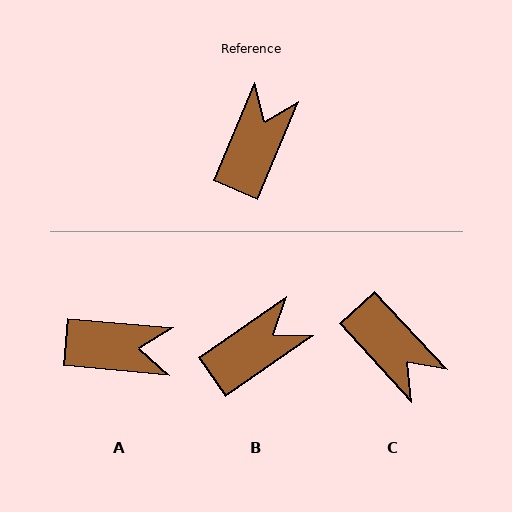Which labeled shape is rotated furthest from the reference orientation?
C, about 114 degrees away.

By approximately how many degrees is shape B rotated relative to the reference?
Approximately 32 degrees clockwise.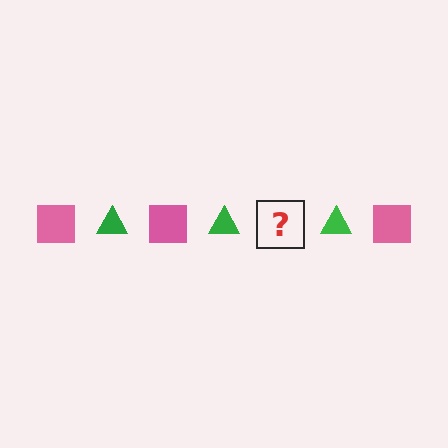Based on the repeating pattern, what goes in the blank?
The blank should be a pink square.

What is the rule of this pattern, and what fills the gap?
The rule is that the pattern alternates between pink square and green triangle. The gap should be filled with a pink square.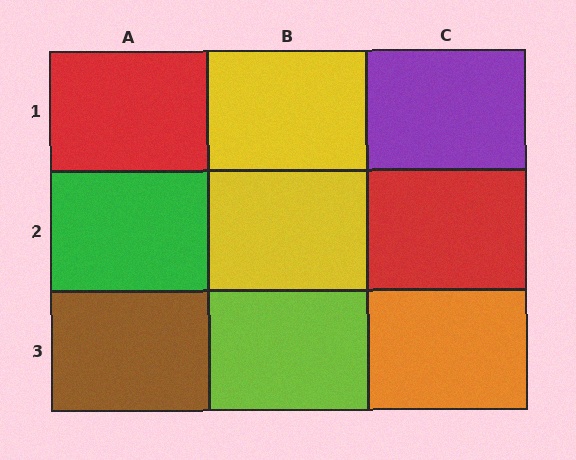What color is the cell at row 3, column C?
Orange.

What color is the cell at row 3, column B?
Lime.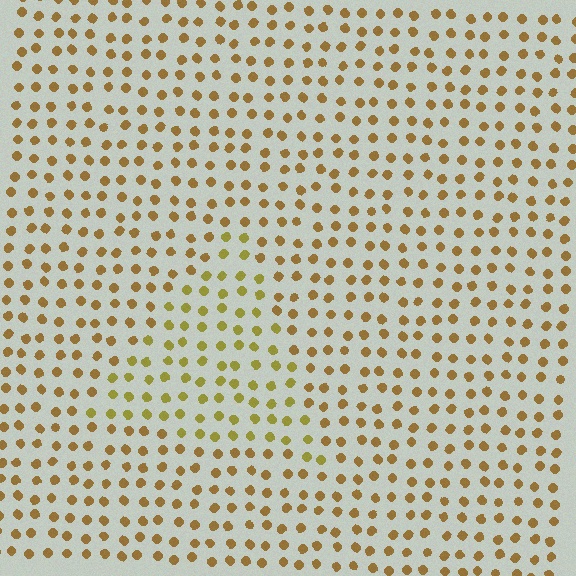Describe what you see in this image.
The image is filled with small brown elements in a uniform arrangement. A triangle-shaped region is visible where the elements are tinted to a slightly different hue, forming a subtle color boundary.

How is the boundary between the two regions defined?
The boundary is defined purely by a slight shift in hue (about 23 degrees). Spacing, size, and orientation are identical on both sides.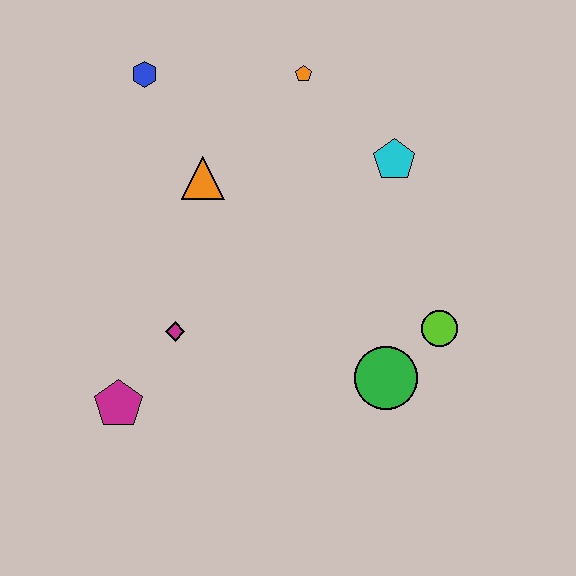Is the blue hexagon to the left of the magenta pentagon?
No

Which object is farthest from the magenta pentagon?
The orange pentagon is farthest from the magenta pentagon.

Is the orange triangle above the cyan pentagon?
No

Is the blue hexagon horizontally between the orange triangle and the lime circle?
No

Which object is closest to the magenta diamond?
The magenta pentagon is closest to the magenta diamond.